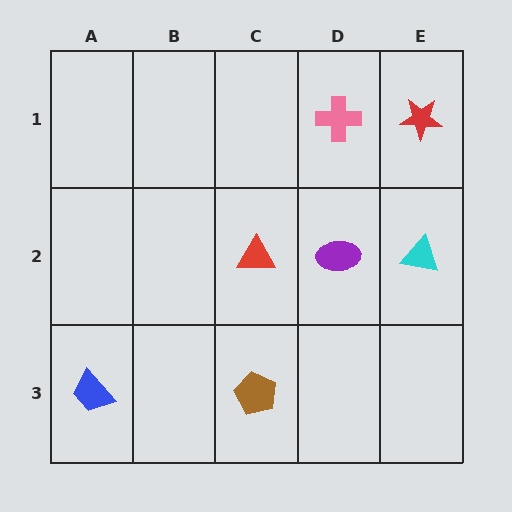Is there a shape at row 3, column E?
No, that cell is empty.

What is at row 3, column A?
A blue trapezoid.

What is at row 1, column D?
A pink cross.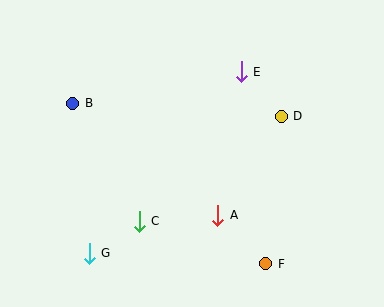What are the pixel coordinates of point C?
Point C is at (139, 221).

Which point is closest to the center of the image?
Point A at (218, 215) is closest to the center.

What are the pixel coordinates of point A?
Point A is at (218, 215).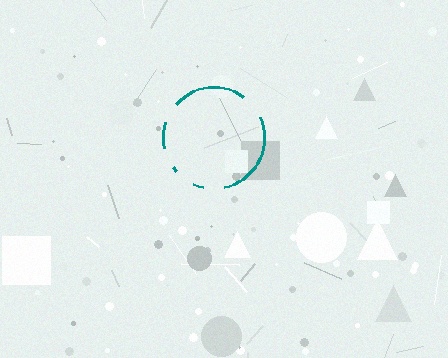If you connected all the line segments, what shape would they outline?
They would outline a circle.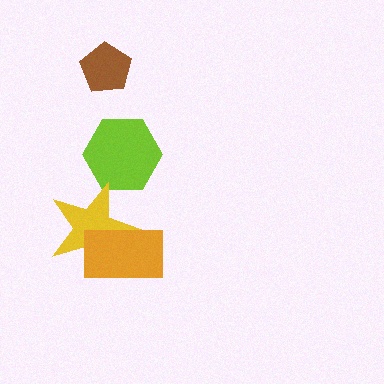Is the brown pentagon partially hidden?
No, no other shape covers it.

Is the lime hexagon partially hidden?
Yes, it is partially covered by another shape.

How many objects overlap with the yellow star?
2 objects overlap with the yellow star.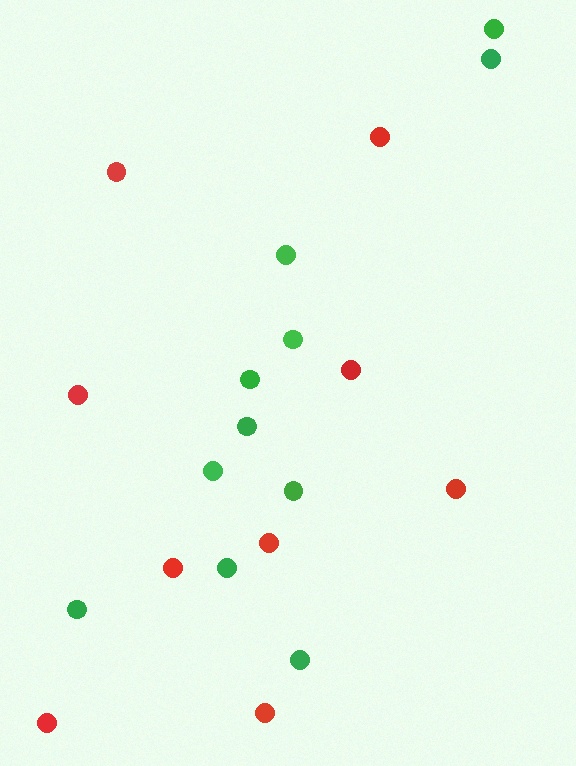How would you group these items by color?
There are 2 groups: one group of red circles (9) and one group of green circles (11).